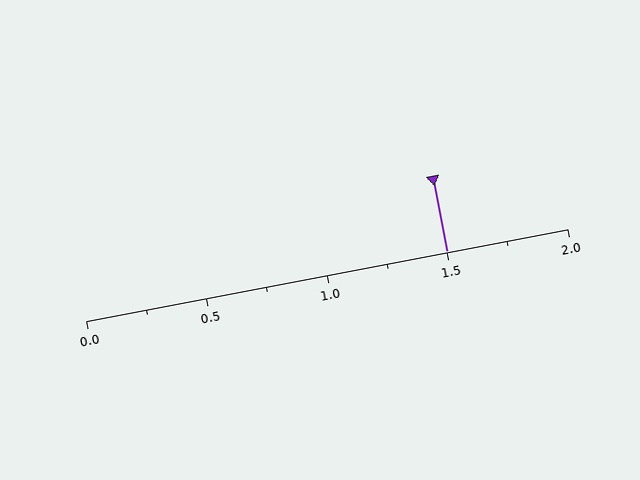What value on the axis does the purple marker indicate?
The marker indicates approximately 1.5.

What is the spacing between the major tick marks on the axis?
The major ticks are spaced 0.5 apart.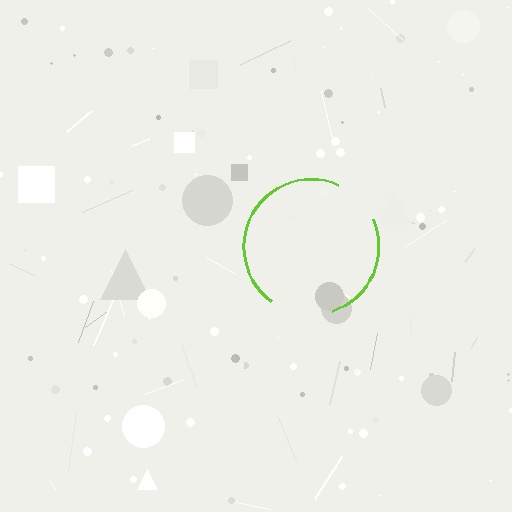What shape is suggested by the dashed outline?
The dashed outline suggests a circle.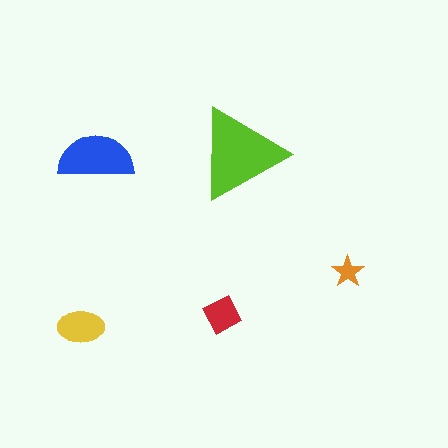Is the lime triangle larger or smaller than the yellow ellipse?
Larger.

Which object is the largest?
The lime triangle.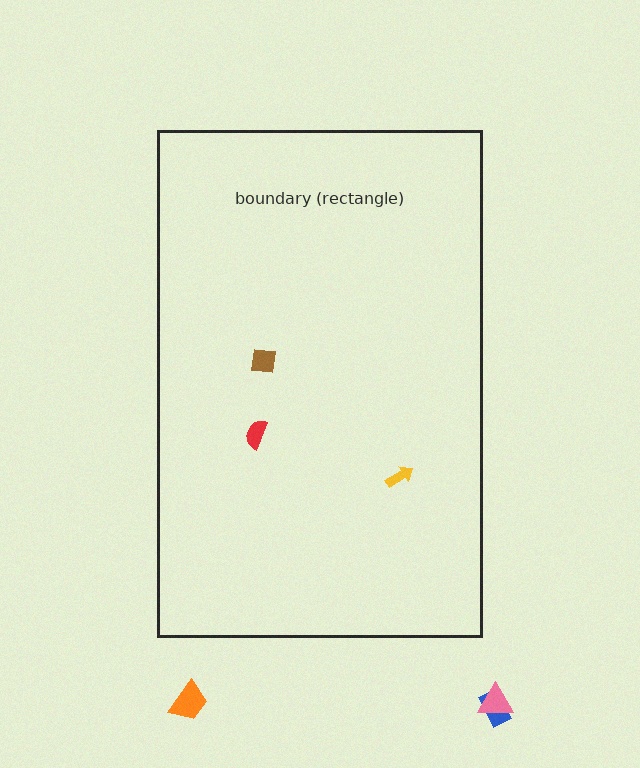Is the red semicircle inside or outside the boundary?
Inside.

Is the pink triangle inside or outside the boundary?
Outside.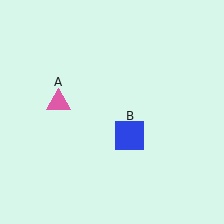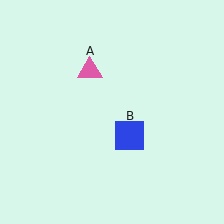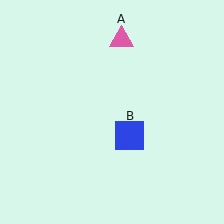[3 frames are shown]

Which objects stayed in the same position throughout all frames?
Blue square (object B) remained stationary.